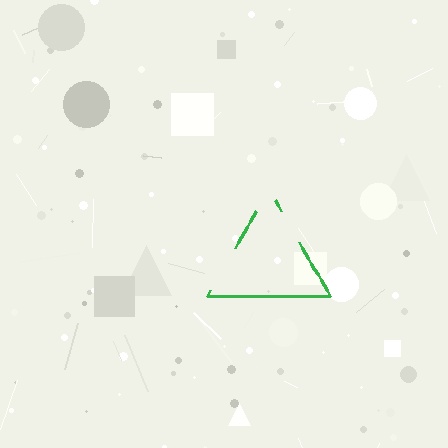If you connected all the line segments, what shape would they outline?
They would outline a triangle.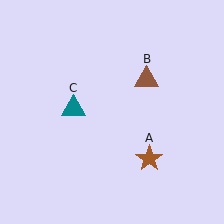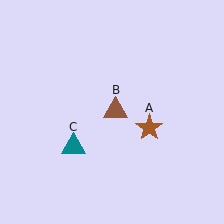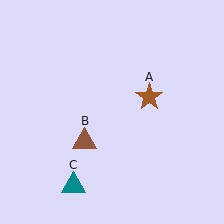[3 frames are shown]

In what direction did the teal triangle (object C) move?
The teal triangle (object C) moved down.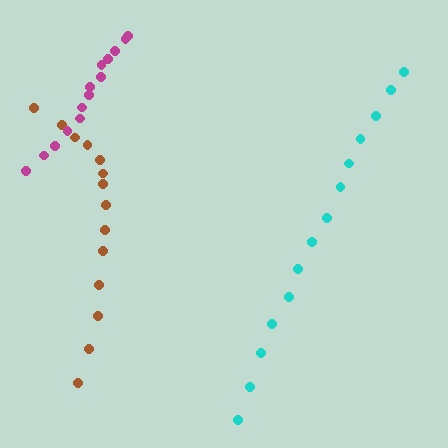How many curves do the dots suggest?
There are 3 distinct paths.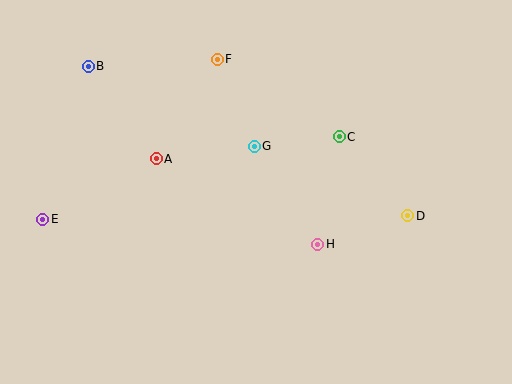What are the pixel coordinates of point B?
Point B is at (88, 66).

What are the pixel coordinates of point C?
Point C is at (339, 137).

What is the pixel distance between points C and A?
The distance between C and A is 184 pixels.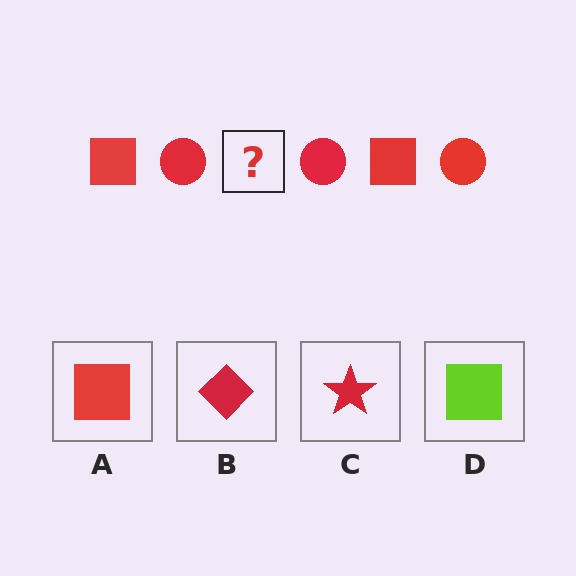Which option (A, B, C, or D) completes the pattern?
A.